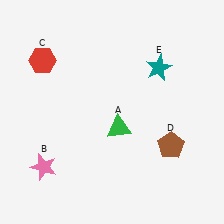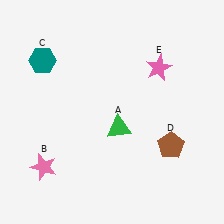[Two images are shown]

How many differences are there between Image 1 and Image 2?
There are 2 differences between the two images.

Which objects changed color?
C changed from red to teal. E changed from teal to pink.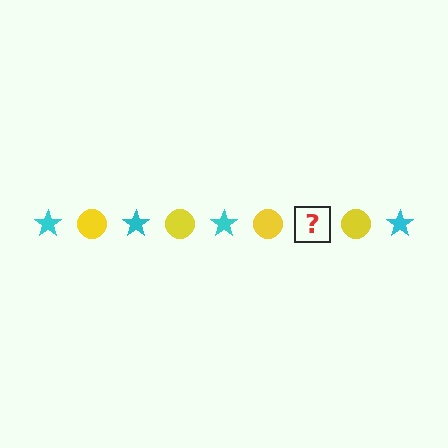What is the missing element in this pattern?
The missing element is a cyan star.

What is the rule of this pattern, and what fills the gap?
The rule is that the pattern alternates between cyan star and yellow circle. The gap should be filled with a cyan star.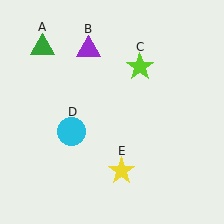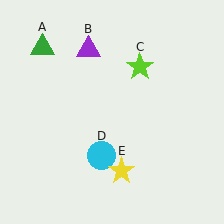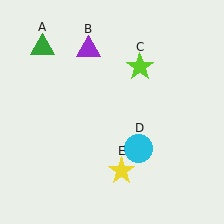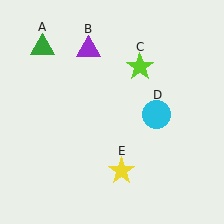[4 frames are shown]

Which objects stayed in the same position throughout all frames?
Green triangle (object A) and purple triangle (object B) and lime star (object C) and yellow star (object E) remained stationary.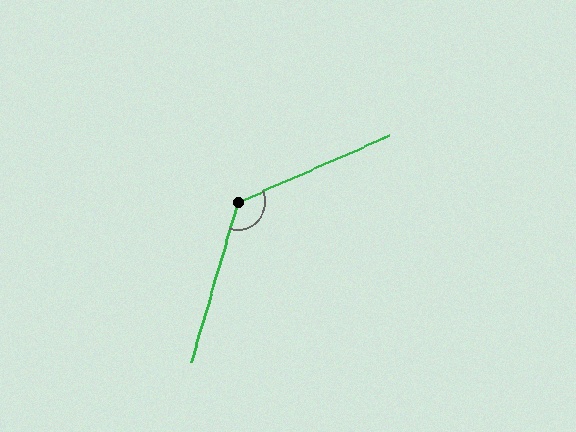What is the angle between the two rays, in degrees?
Approximately 130 degrees.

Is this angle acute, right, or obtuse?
It is obtuse.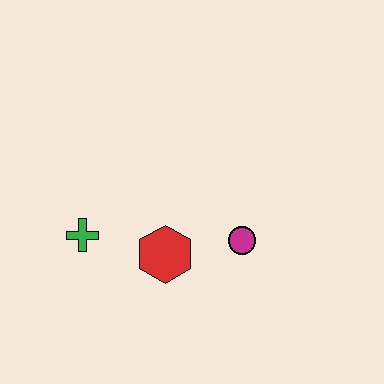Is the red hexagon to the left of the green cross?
No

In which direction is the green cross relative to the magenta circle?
The green cross is to the left of the magenta circle.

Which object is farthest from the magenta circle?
The green cross is farthest from the magenta circle.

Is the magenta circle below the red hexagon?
No